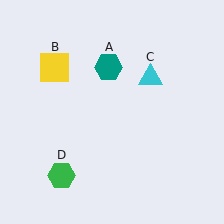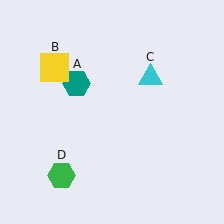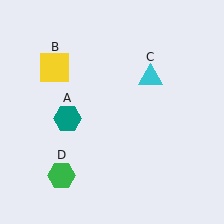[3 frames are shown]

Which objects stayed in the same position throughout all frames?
Yellow square (object B) and cyan triangle (object C) and green hexagon (object D) remained stationary.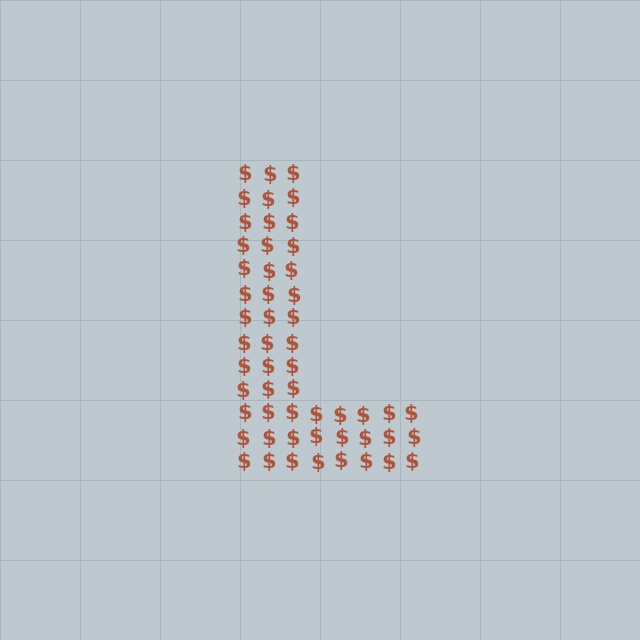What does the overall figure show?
The overall figure shows the letter L.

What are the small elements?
The small elements are dollar signs.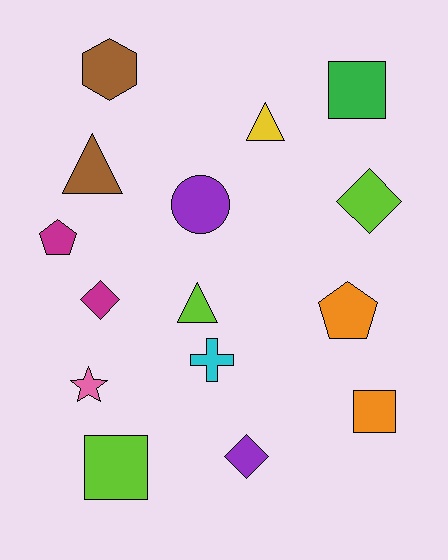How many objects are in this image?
There are 15 objects.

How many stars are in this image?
There is 1 star.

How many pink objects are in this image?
There is 1 pink object.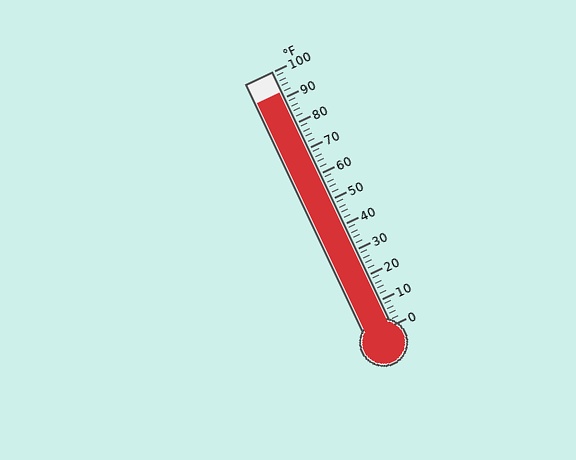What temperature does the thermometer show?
The thermometer shows approximately 92°F.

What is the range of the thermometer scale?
The thermometer scale ranges from 0°F to 100°F.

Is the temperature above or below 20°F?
The temperature is above 20°F.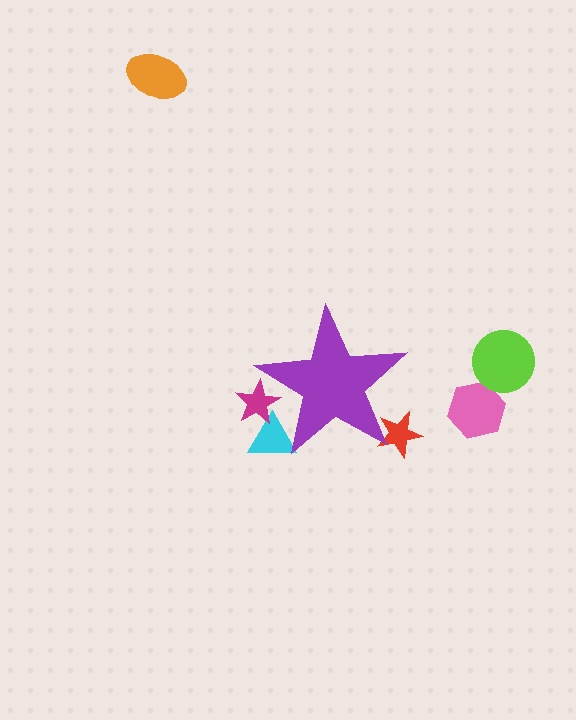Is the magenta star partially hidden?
Yes, the magenta star is partially hidden behind the purple star.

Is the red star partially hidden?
Yes, the red star is partially hidden behind the purple star.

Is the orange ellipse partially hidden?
No, the orange ellipse is fully visible.